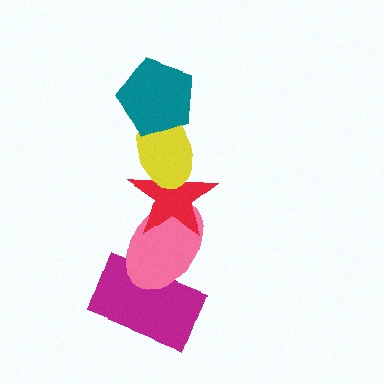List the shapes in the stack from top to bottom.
From top to bottom: the teal pentagon, the yellow ellipse, the red star, the pink ellipse, the magenta rectangle.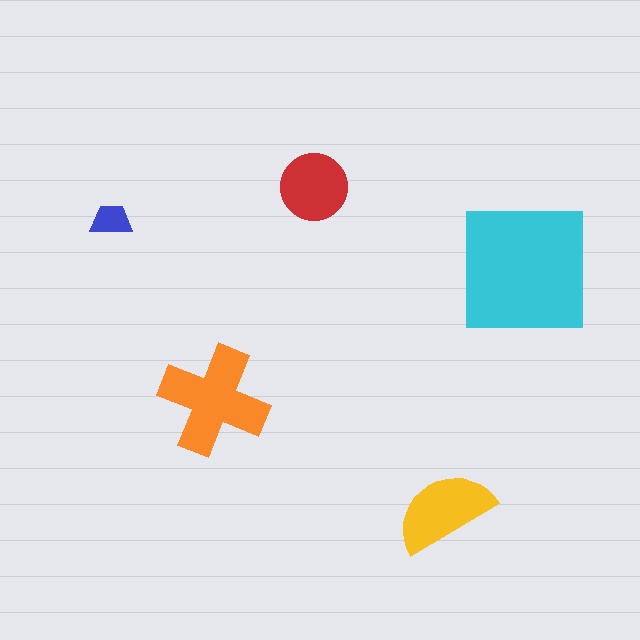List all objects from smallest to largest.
The blue trapezoid, the red circle, the yellow semicircle, the orange cross, the cyan square.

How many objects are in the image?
There are 5 objects in the image.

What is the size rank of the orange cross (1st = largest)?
2nd.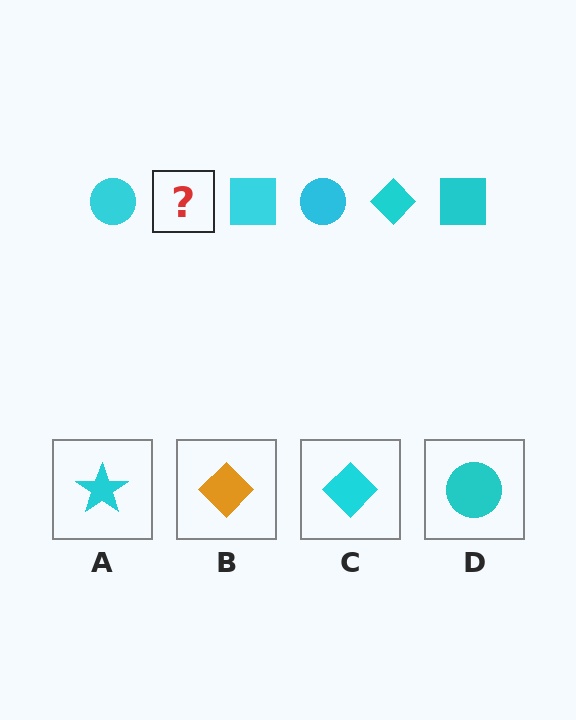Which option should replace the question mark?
Option C.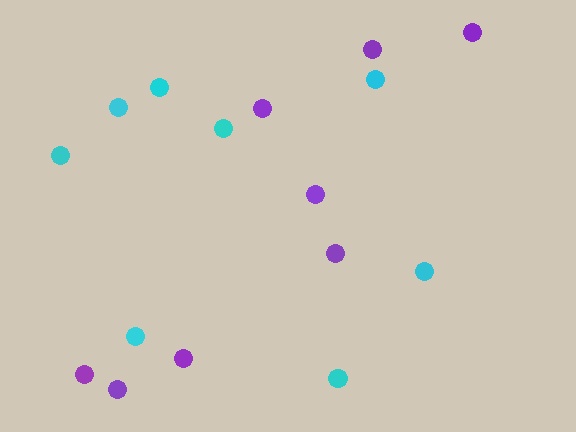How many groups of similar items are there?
There are 2 groups: one group of cyan circles (8) and one group of purple circles (8).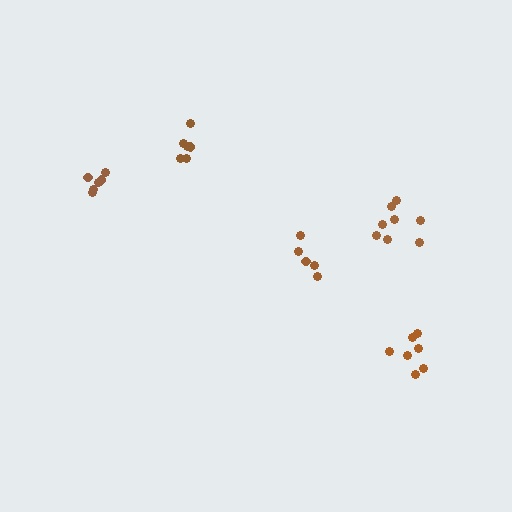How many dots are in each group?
Group 1: 6 dots, Group 2: 8 dots, Group 3: 7 dots, Group 4: 6 dots, Group 5: 5 dots (32 total).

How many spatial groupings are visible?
There are 5 spatial groupings.